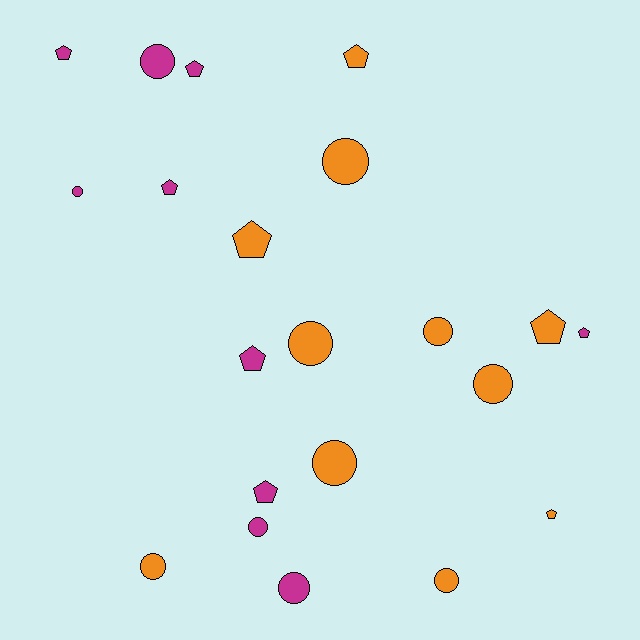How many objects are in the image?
There are 21 objects.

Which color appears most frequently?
Orange, with 11 objects.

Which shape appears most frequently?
Circle, with 11 objects.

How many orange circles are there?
There are 7 orange circles.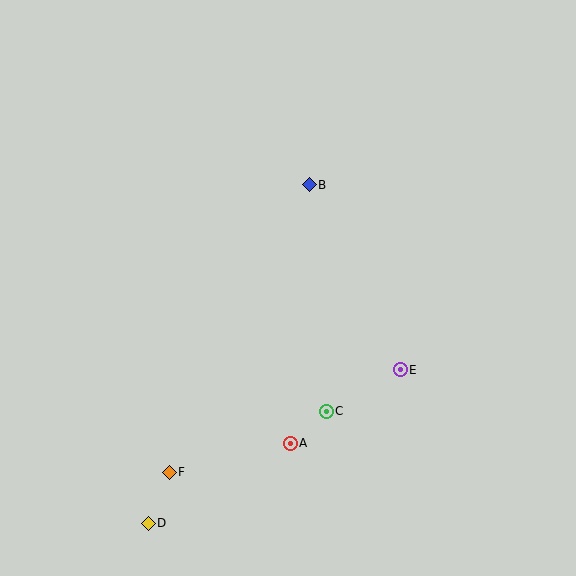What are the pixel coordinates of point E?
Point E is at (400, 370).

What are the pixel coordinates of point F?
Point F is at (169, 472).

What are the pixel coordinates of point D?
Point D is at (148, 523).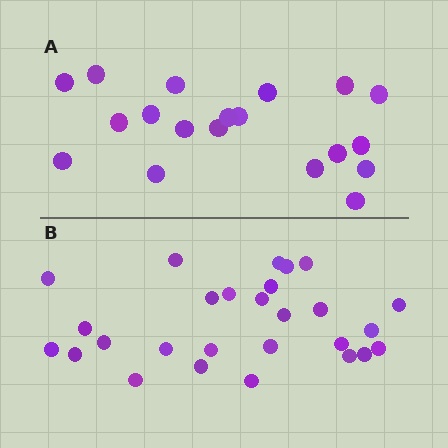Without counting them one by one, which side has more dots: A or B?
Region B (the bottom region) has more dots.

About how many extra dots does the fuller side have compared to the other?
Region B has roughly 8 or so more dots than region A.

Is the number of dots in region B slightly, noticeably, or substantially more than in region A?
Region B has noticeably more, but not dramatically so. The ratio is roughly 1.4 to 1.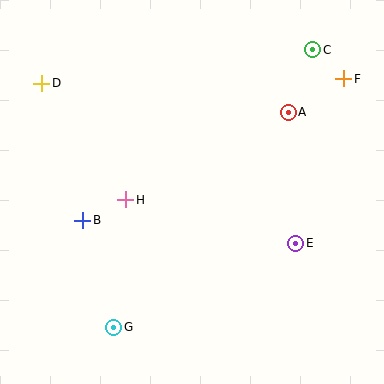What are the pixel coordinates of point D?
Point D is at (42, 83).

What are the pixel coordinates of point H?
Point H is at (126, 200).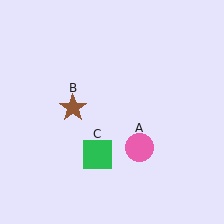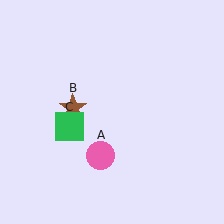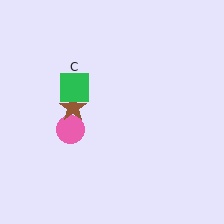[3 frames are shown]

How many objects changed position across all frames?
2 objects changed position: pink circle (object A), green square (object C).